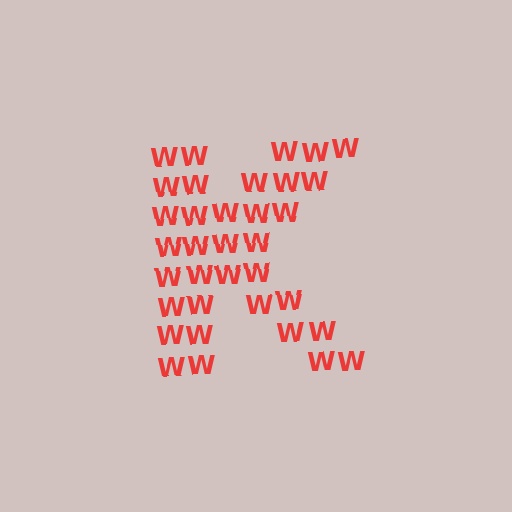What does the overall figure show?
The overall figure shows the letter K.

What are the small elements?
The small elements are letter W's.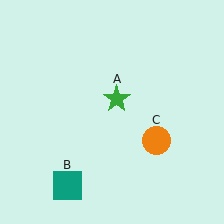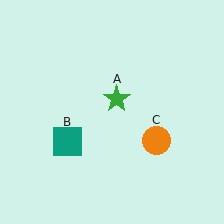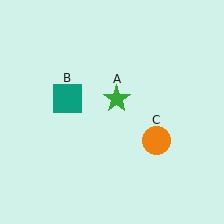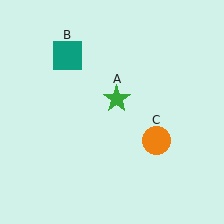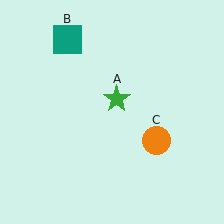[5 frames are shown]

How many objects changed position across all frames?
1 object changed position: teal square (object B).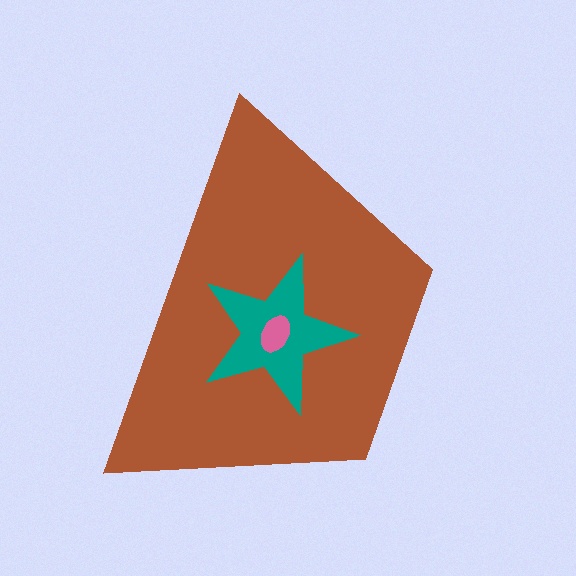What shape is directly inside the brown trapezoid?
The teal star.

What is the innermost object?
The pink ellipse.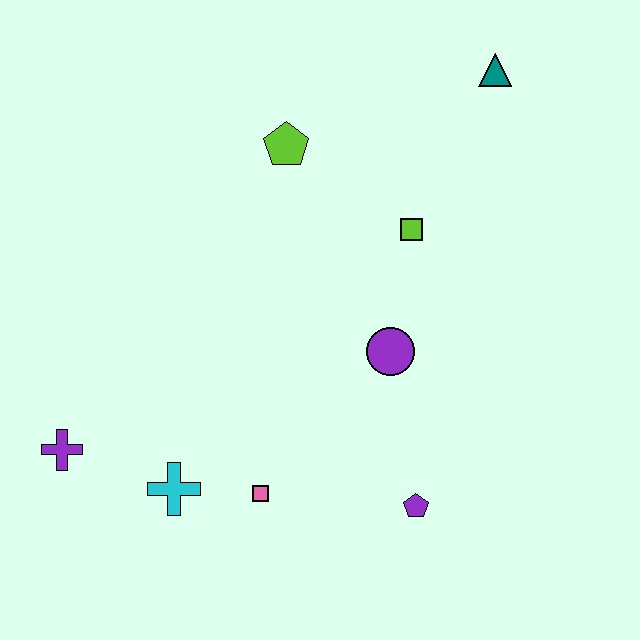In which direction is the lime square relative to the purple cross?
The lime square is to the right of the purple cross.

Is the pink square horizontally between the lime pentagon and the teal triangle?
No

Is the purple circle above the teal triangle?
No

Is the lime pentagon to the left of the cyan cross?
No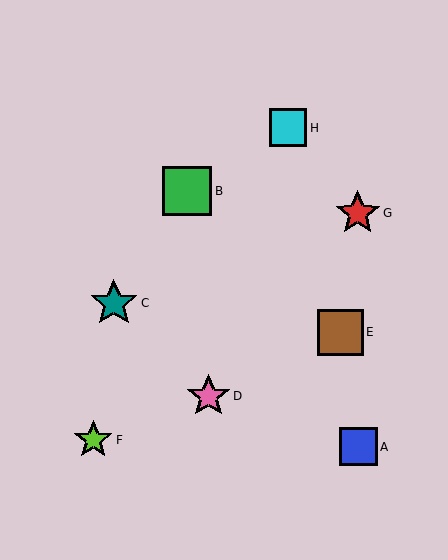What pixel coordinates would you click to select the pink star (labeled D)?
Click at (208, 396) to select the pink star D.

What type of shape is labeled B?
Shape B is a green square.